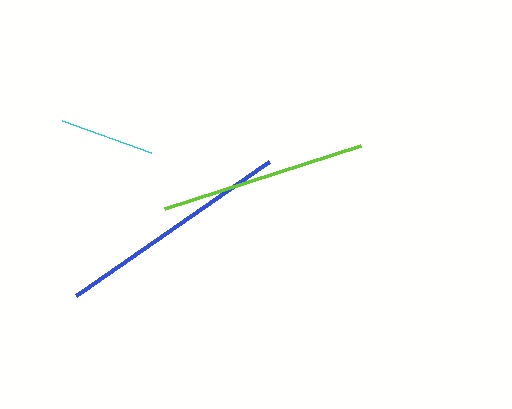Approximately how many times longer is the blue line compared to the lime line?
The blue line is approximately 1.1 times the length of the lime line.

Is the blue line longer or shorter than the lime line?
The blue line is longer than the lime line.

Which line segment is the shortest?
The cyan line is the shortest at approximately 95 pixels.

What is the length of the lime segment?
The lime segment is approximately 205 pixels long.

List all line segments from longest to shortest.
From longest to shortest: blue, lime, cyan.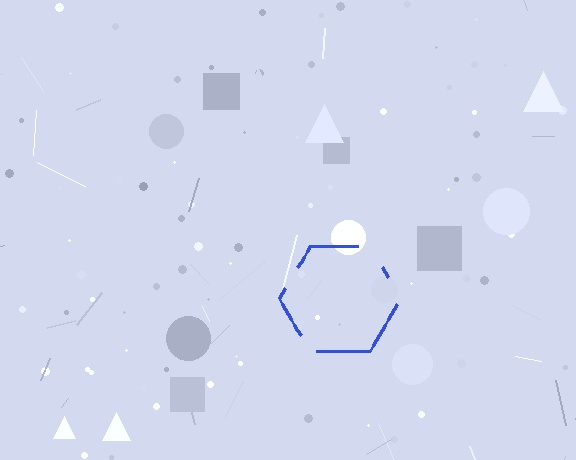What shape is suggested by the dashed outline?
The dashed outline suggests a hexagon.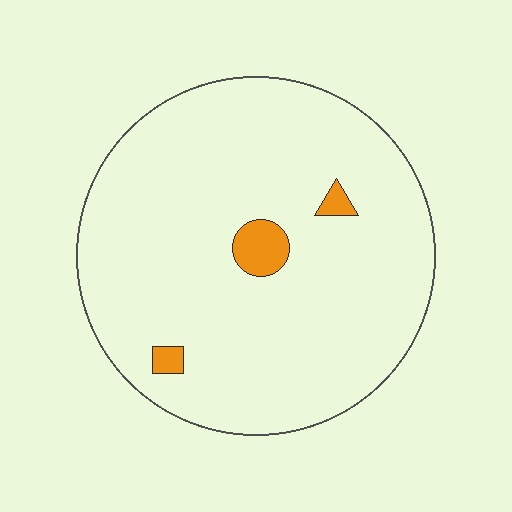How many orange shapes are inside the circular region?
3.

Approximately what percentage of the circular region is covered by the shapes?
Approximately 5%.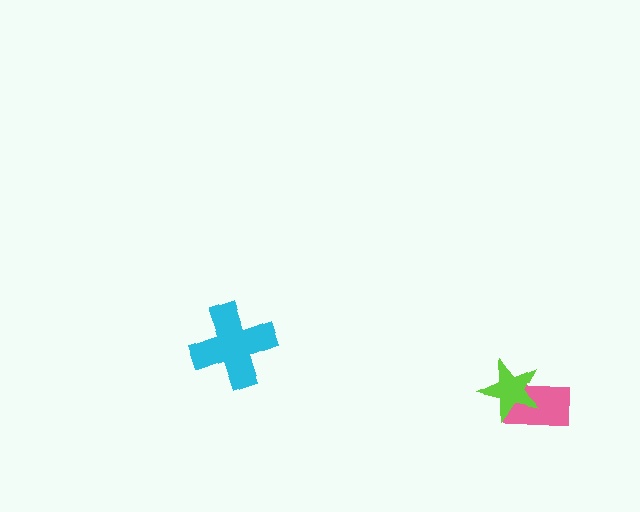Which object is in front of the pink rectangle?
The lime star is in front of the pink rectangle.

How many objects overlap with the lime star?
1 object overlaps with the lime star.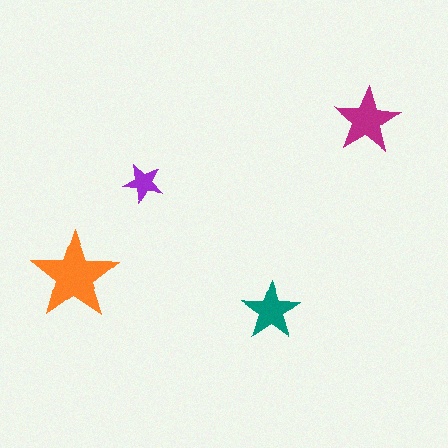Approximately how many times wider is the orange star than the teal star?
About 1.5 times wider.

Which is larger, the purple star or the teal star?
The teal one.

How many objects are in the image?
There are 4 objects in the image.